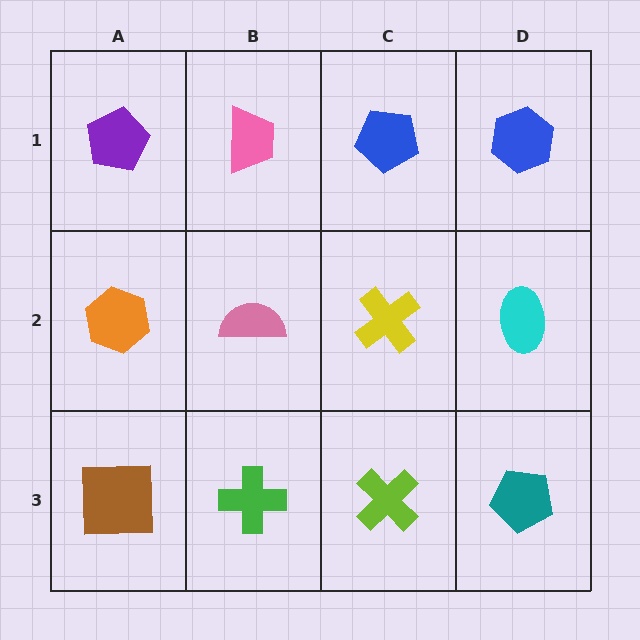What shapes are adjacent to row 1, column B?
A pink semicircle (row 2, column B), a purple pentagon (row 1, column A), a blue pentagon (row 1, column C).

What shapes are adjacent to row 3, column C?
A yellow cross (row 2, column C), a green cross (row 3, column B), a teal pentagon (row 3, column D).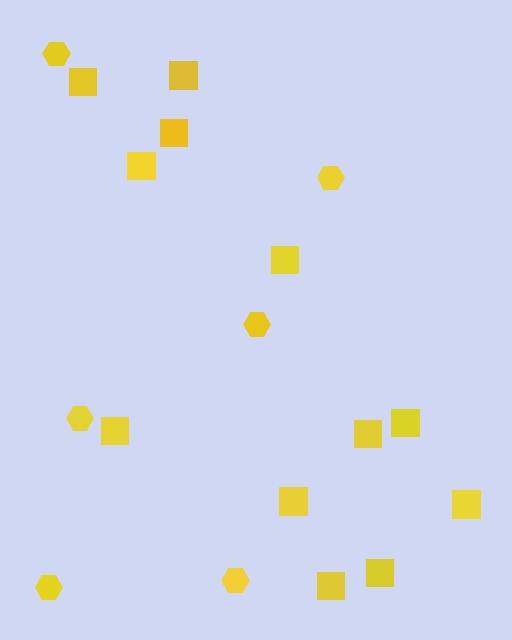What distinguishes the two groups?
There are 2 groups: one group of squares (12) and one group of hexagons (6).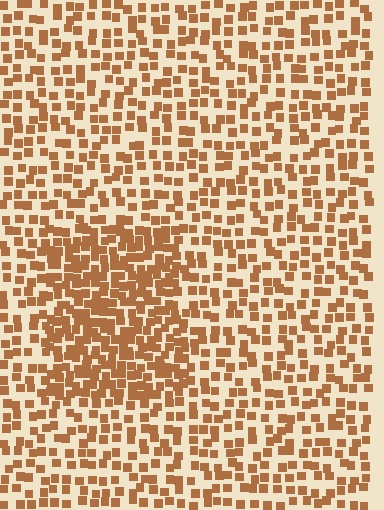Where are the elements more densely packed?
The elements are more densely packed inside the rectangle boundary.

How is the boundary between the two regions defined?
The boundary is defined by a change in element density (approximately 1.9x ratio). All elements are the same color, size, and shape.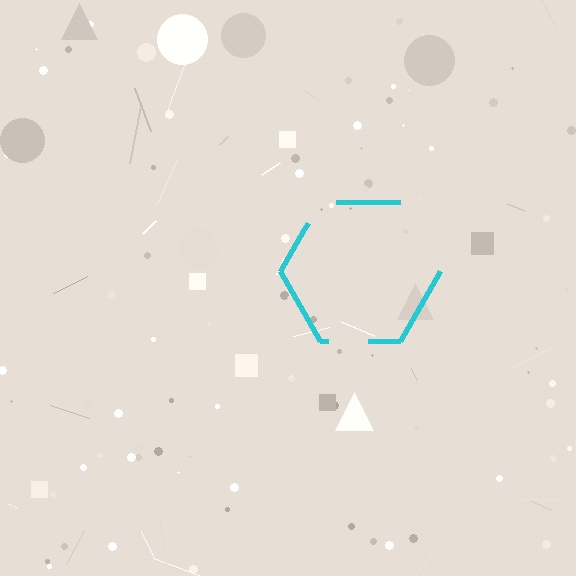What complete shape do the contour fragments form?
The contour fragments form a hexagon.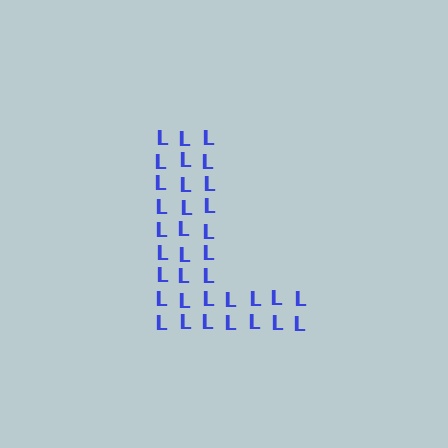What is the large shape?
The large shape is the letter L.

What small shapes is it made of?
It is made of small letter L's.